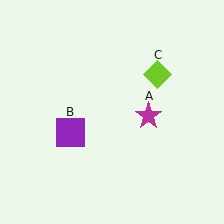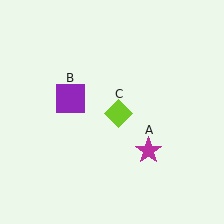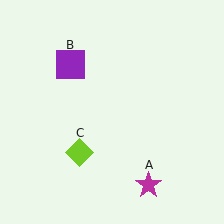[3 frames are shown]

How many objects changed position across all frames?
3 objects changed position: magenta star (object A), purple square (object B), lime diamond (object C).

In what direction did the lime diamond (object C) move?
The lime diamond (object C) moved down and to the left.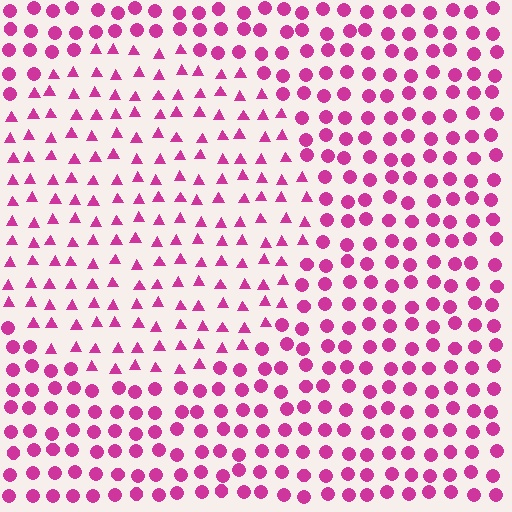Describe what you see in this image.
The image is filled with small magenta elements arranged in a uniform grid. A circle-shaped region contains triangles, while the surrounding area contains circles. The boundary is defined purely by the change in element shape.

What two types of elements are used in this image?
The image uses triangles inside the circle region and circles outside it.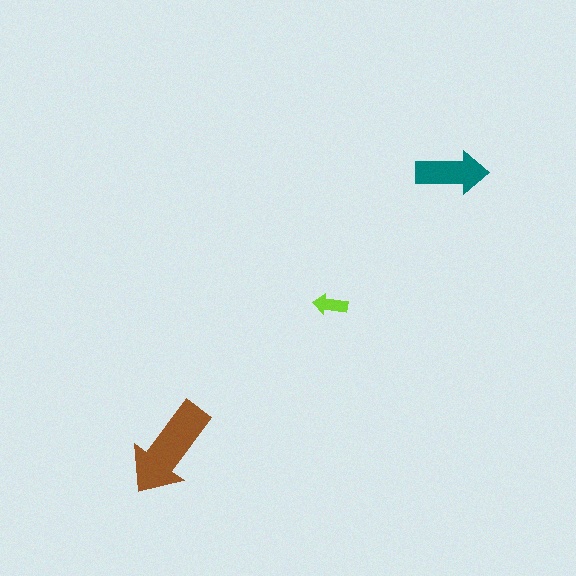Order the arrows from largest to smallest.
the brown one, the teal one, the lime one.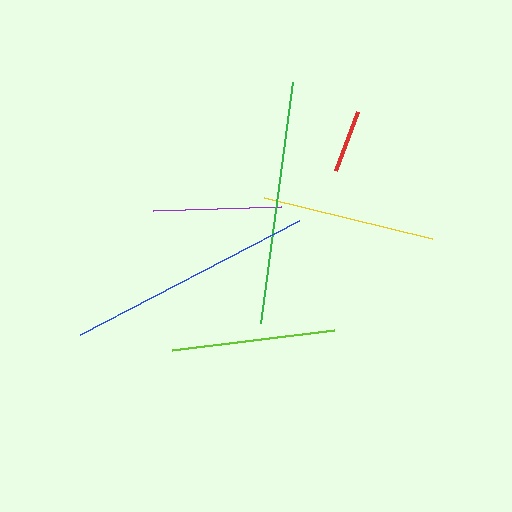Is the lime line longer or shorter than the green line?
The green line is longer than the lime line.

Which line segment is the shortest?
The red line is the shortest at approximately 63 pixels.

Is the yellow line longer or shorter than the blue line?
The blue line is longer than the yellow line.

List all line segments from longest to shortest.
From longest to shortest: blue, green, yellow, lime, purple, red.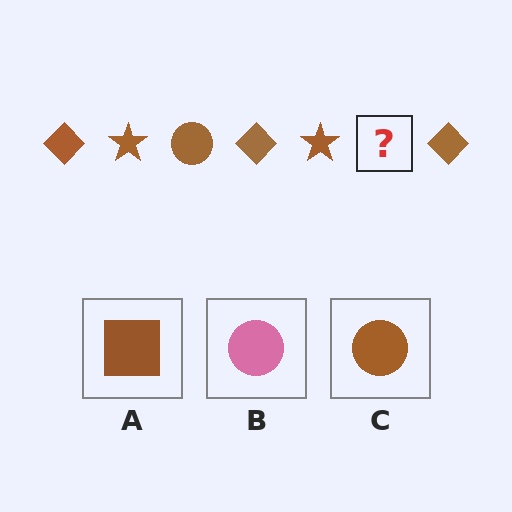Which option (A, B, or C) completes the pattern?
C.